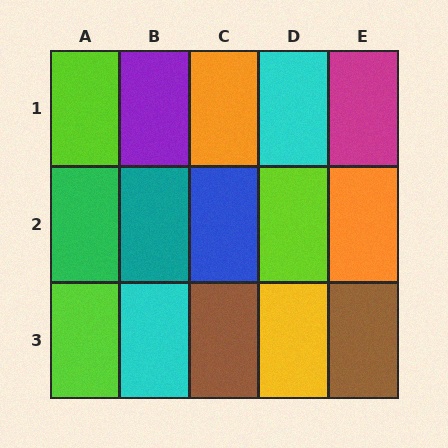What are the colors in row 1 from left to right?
Lime, purple, orange, cyan, magenta.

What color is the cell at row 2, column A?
Green.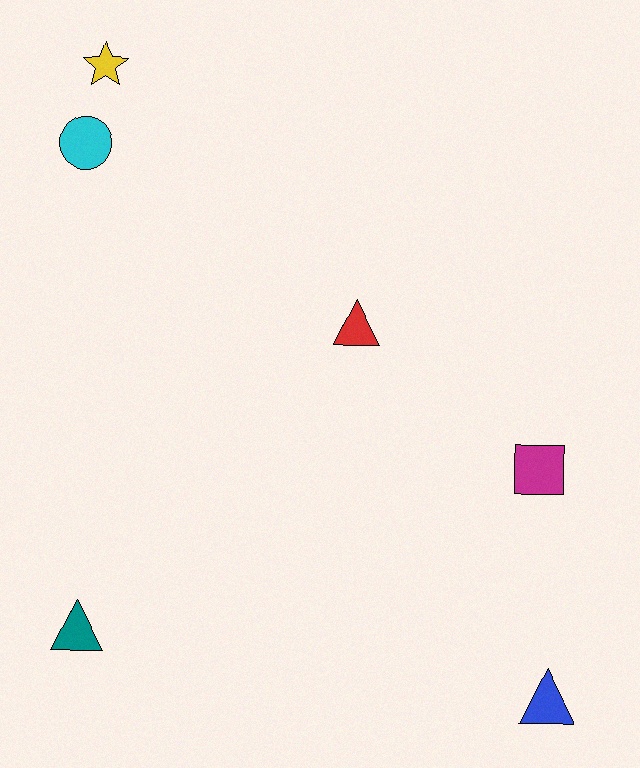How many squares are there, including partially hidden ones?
There is 1 square.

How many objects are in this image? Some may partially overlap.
There are 6 objects.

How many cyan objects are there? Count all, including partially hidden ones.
There is 1 cyan object.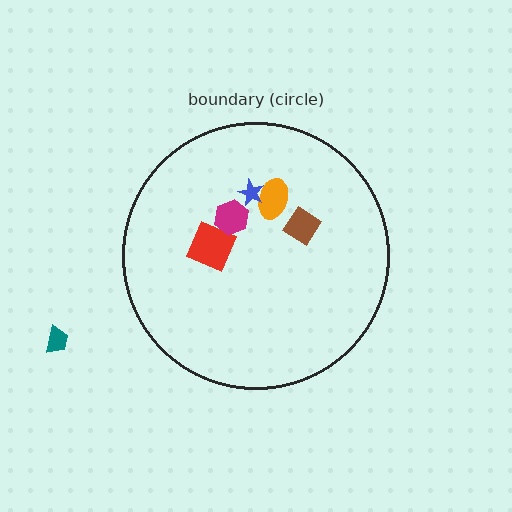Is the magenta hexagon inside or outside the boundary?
Inside.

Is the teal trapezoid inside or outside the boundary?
Outside.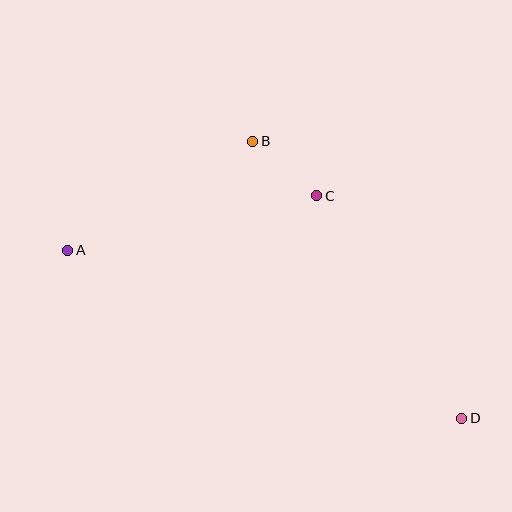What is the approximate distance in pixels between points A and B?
The distance between A and B is approximately 215 pixels.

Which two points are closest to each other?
Points B and C are closest to each other.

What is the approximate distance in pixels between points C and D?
The distance between C and D is approximately 266 pixels.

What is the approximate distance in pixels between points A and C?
The distance between A and C is approximately 255 pixels.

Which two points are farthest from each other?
Points A and D are farthest from each other.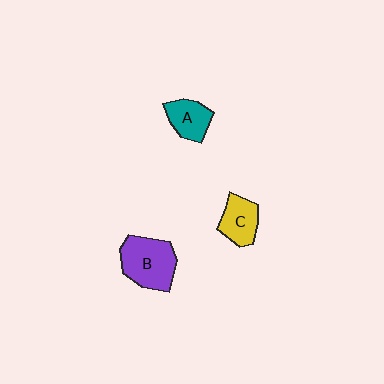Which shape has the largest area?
Shape B (purple).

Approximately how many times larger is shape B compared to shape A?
Approximately 1.7 times.